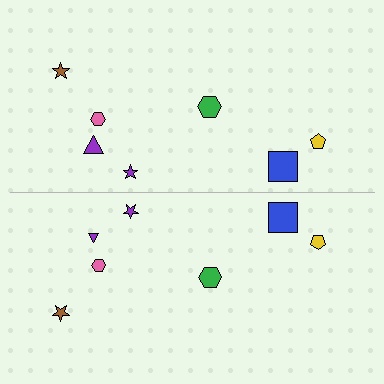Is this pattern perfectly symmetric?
No, the pattern is not perfectly symmetric. The purple triangle on the bottom side has a different size than its mirror counterpart.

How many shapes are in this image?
There are 14 shapes in this image.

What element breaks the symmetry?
The purple triangle on the bottom side has a different size than its mirror counterpart.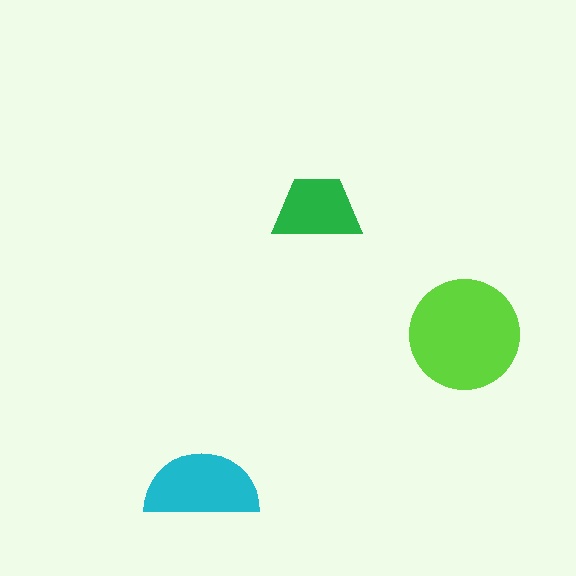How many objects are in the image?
There are 3 objects in the image.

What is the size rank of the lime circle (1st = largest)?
1st.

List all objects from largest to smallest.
The lime circle, the cyan semicircle, the green trapezoid.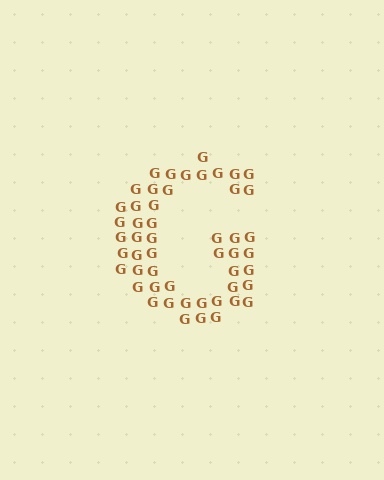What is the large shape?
The large shape is the letter G.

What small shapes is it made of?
It is made of small letter G's.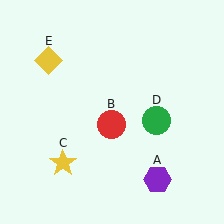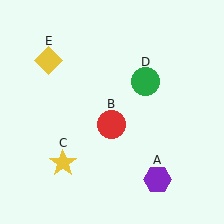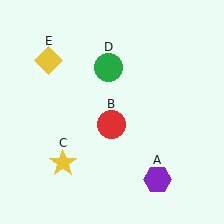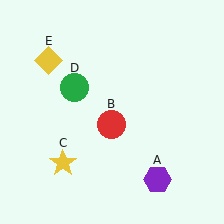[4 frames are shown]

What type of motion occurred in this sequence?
The green circle (object D) rotated counterclockwise around the center of the scene.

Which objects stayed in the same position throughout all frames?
Purple hexagon (object A) and red circle (object B) and yellow star (object C) and yellow diamond (object E) remained stationary.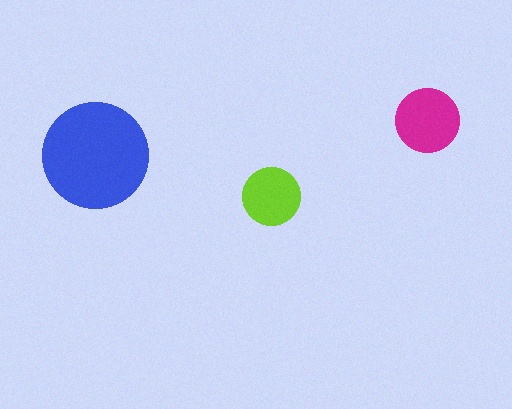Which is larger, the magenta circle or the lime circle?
The magenta one.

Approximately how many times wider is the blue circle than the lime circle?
About 2 times wider.